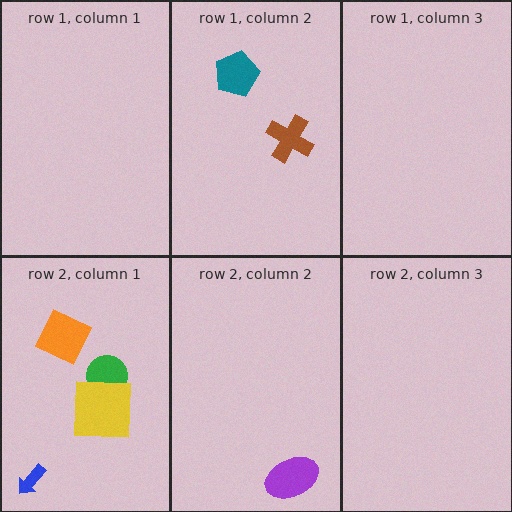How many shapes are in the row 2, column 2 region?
1.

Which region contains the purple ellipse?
The row 2, column 2 region.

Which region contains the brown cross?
The row 1, column 2 region.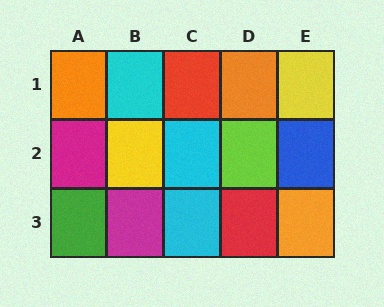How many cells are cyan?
3 cells are cyan.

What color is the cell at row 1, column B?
Cyan.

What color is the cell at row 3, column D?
Red.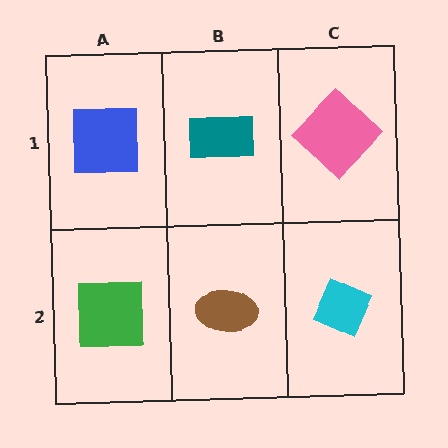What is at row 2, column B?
A brown ellipse.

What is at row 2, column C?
A cyan diamond.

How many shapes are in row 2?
3 shapes.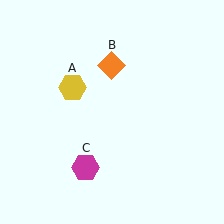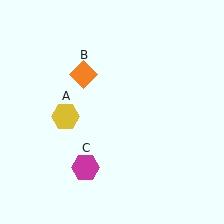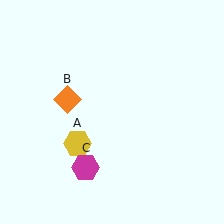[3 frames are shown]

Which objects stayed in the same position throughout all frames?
Magenta hexagon (object C) remained stationary.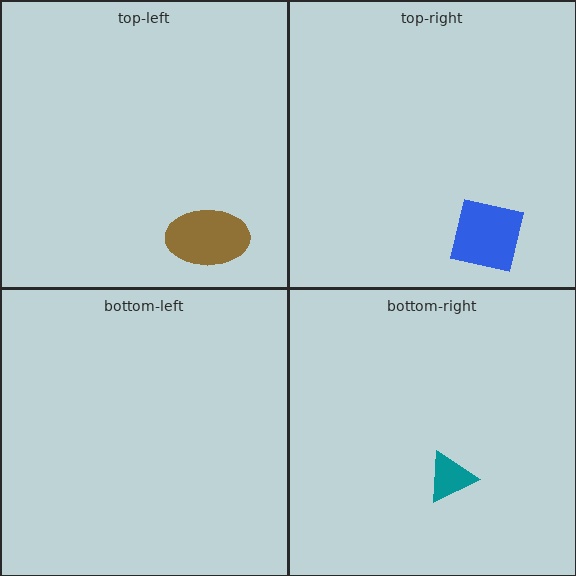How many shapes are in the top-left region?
1.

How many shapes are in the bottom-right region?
1.